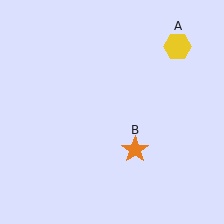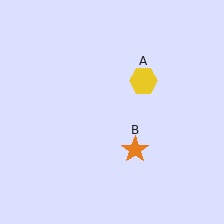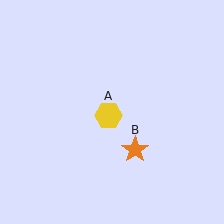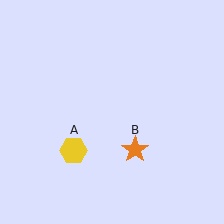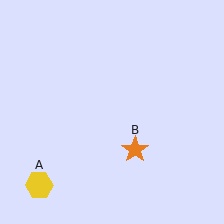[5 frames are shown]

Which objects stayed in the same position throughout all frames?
Orange star (object B) remained stationary.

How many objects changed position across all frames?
1 object changed position: yellow hexagon (object A).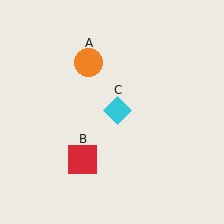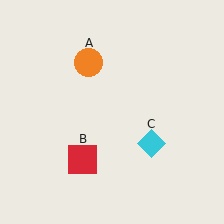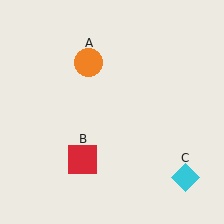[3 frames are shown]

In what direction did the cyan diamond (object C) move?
The cyan diamond (object C) moved down and to the right.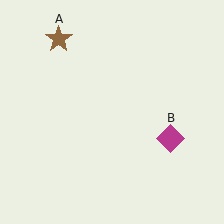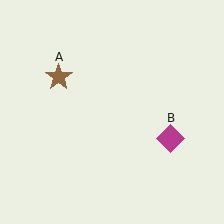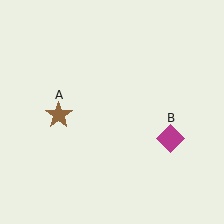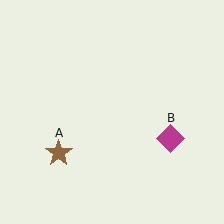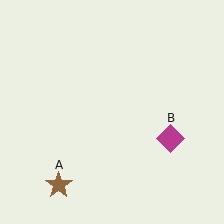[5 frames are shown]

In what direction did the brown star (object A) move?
The brown star (object A) moved down.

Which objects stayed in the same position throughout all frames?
Magenta diamond (object B) remained stationary.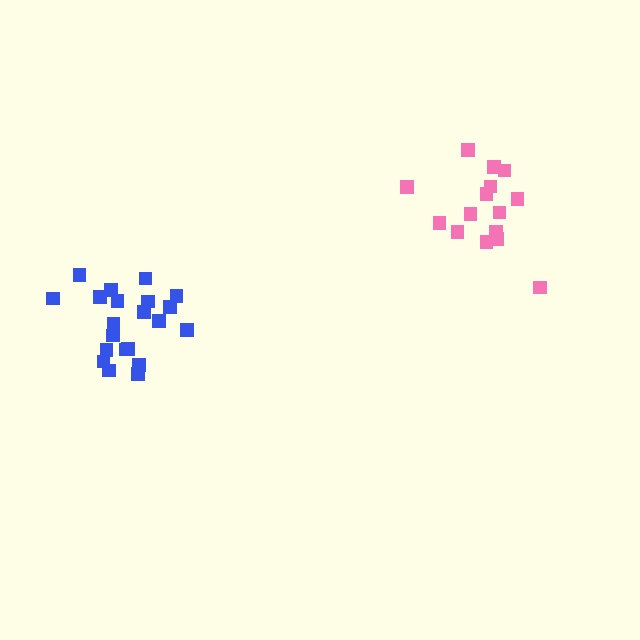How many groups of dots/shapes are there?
There are 2 groups.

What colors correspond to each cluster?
The clusters are colored: pink, blue.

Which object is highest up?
The pink cluster is topmost.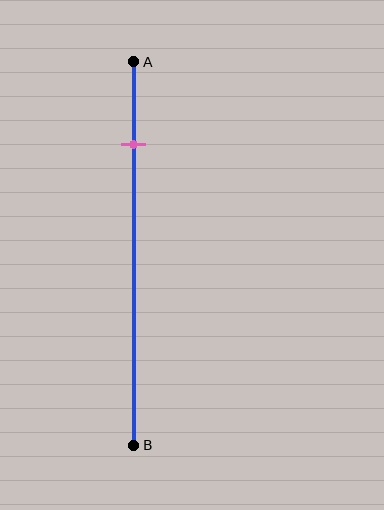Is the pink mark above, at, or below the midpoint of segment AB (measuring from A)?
The pink mark is above the midpoint of segment AB.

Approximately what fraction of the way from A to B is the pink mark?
The pink mark is approximately 20% of the way from A to B.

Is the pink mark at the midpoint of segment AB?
No, the mark is at about 20% from A, not at the 50% midpoint.